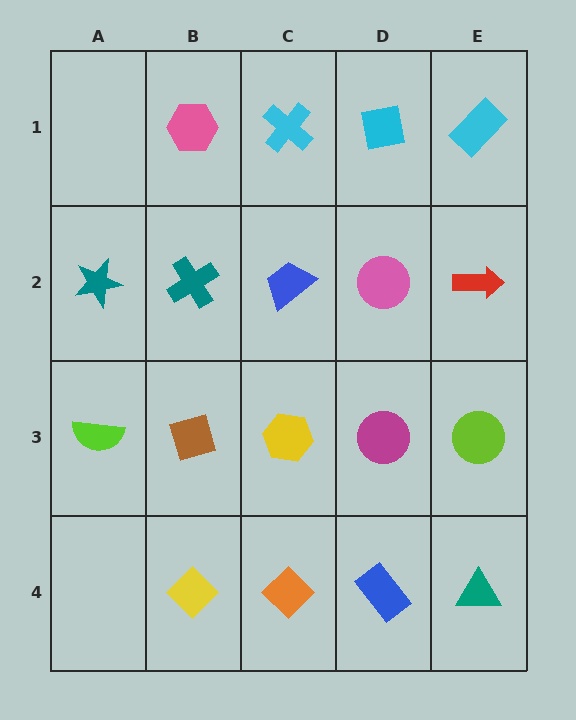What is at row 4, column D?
A blue rectangle.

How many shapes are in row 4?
4 shapes.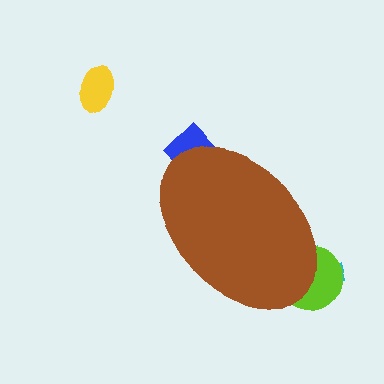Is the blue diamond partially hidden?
Yes, the blue diamond is partially hidden behind the brown ellipse.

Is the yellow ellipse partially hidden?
No, the yellow ellipse is fully visible.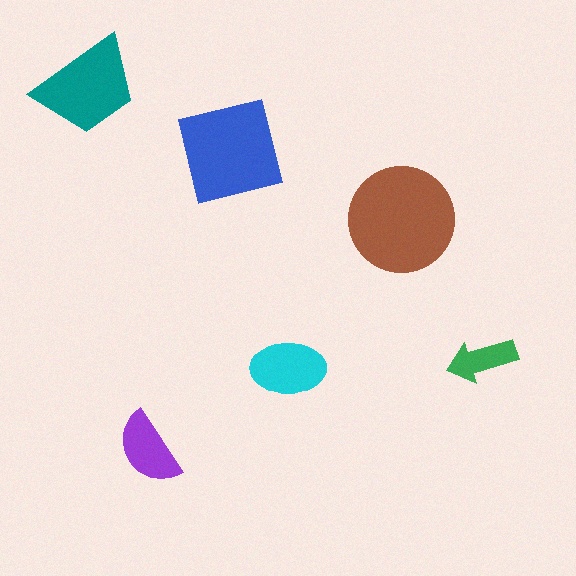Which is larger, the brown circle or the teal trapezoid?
The brown circle.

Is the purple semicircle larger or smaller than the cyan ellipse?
Smaller.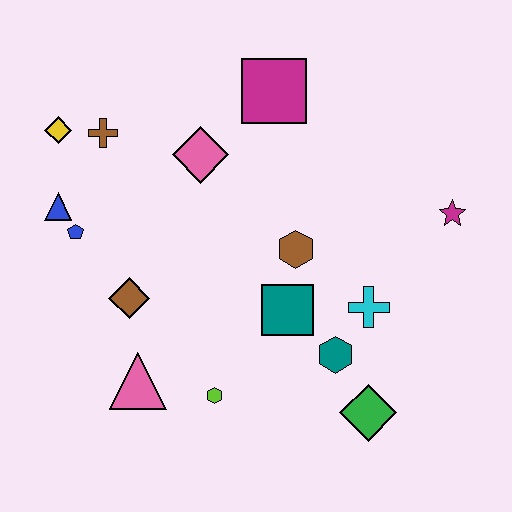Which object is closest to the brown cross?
The yellow diamond is closest to the brown cross.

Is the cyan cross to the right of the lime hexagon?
Yes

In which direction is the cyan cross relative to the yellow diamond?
The cyan cross is to the right of the yellow diamond.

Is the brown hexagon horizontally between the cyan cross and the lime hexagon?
Yes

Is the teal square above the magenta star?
No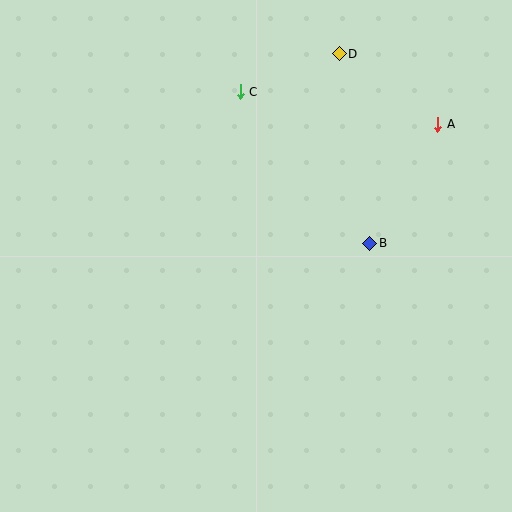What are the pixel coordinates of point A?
Point A is at (438, 124).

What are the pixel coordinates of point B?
Point B is at (370, 243).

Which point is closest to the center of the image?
Point B at (370, 243) is closest to the center.